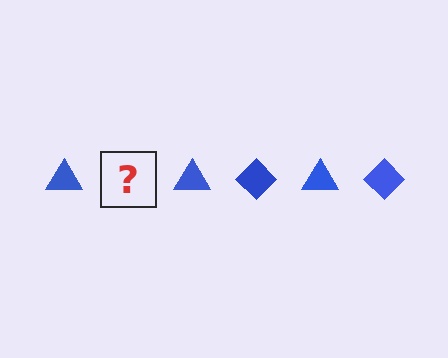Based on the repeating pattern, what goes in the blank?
The blank should be a blue diamond.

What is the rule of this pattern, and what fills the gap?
The rule is that the pattern cycles through triangle, diamond shapes in blue. The gap should be filled with a blue diamond.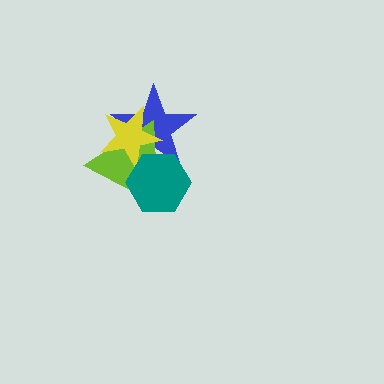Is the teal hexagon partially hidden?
No, no other shape covers it.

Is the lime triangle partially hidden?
Yes, it is partially covered by another shape.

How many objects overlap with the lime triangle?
3 objects overlap with the lime triangle.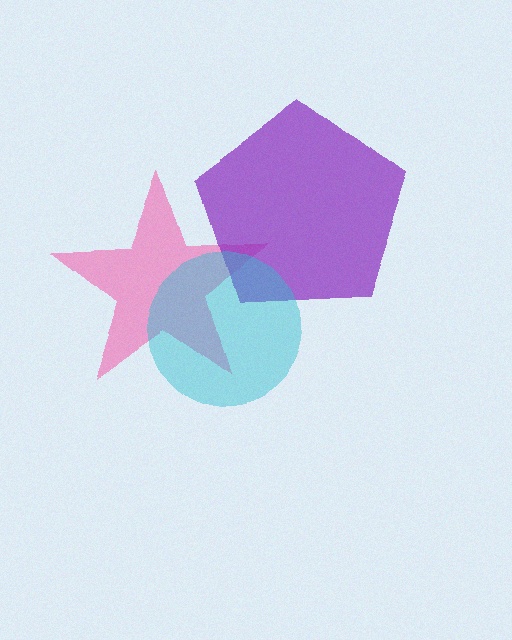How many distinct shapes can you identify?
There are 3 distinct shapes: a pink star, a purple pentagon, a cyan circle.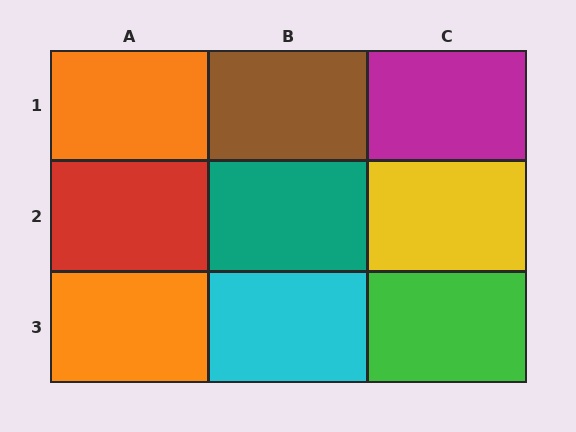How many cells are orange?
2 cells are orange.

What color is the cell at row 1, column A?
Orange.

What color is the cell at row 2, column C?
Yellow.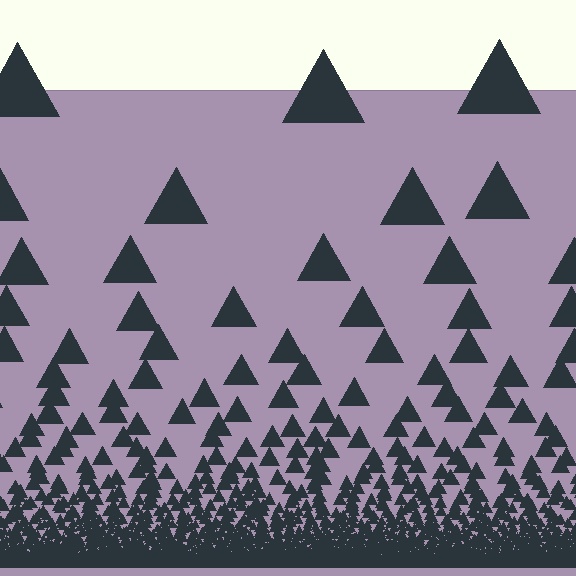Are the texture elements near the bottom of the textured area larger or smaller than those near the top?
Smaller. The gradient is inverted — elements near the bottom are smaller and denser.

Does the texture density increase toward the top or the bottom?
Density increases toward the bottom.